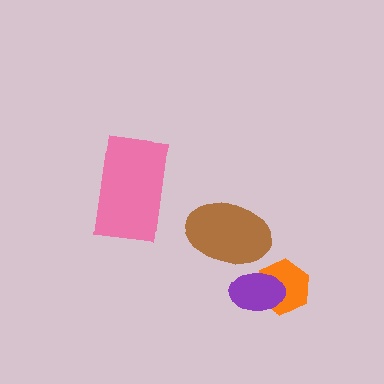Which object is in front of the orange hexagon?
The purple ellipse is in front of the orange hexagon.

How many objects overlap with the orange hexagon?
1 object overlaps with the orange hexagon.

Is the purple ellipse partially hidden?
Yes, it is partially covered by another shape.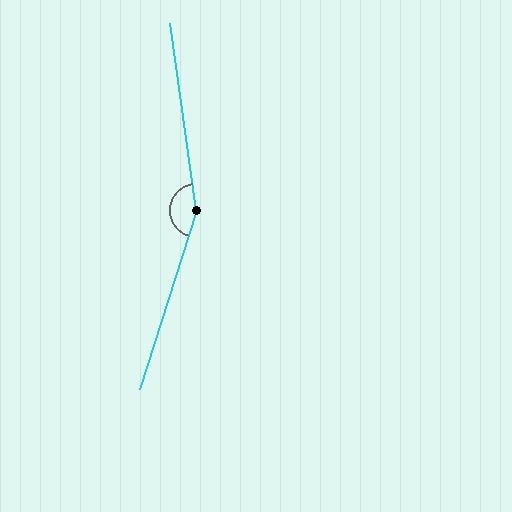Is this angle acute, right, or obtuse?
It is obtuse.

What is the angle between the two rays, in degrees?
Approximately 154 degrees.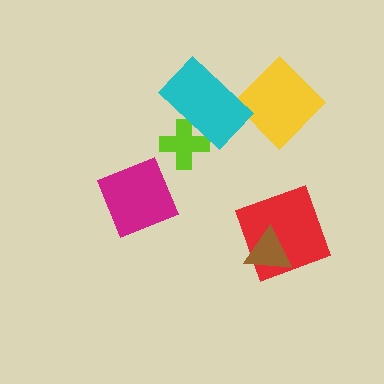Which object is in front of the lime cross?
The cyan rectangle is in front of the lime cross.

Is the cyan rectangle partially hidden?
No, no other shape covers it.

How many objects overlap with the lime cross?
1 object overlaps with the lime cross.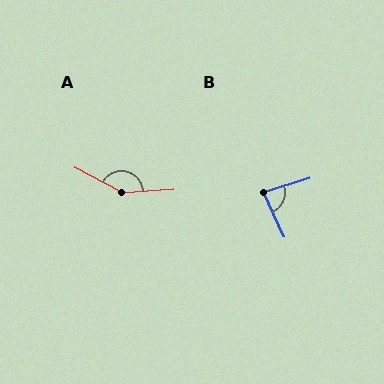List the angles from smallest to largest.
B (82°), A (148°).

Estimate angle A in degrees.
Approximately 148 degrees.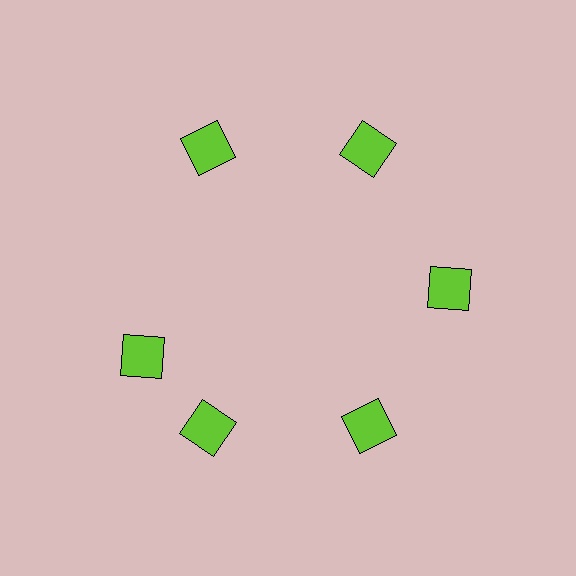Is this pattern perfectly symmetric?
No. The 6 lime squares are arranged in a ring, but one element near the 9 o'clock position is rotated out of alignment along the ring, breaking the 6-fold rotational symmetry.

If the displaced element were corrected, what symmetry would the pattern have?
It would have 6-fold rotational symmetry — the pattern would map onto itself every 60 degrees.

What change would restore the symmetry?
The symmetry would be restored by rotating it back into even spacing with its neighbors so that all 6 squares sit at equal angles and equal distance from the center.